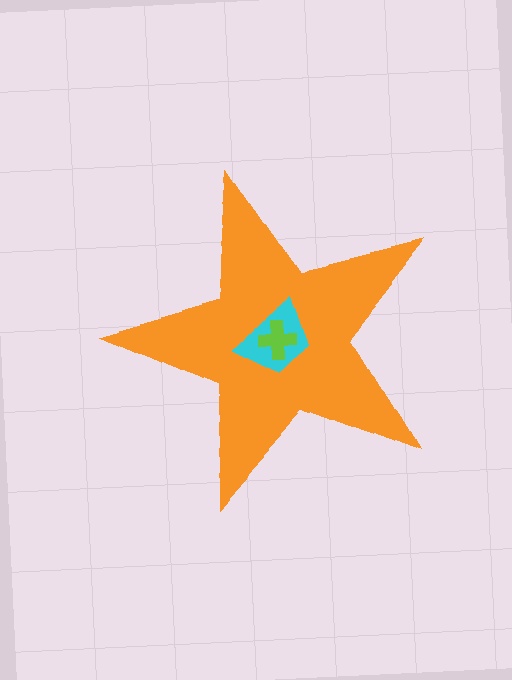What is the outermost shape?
The orange star.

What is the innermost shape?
The lime cross.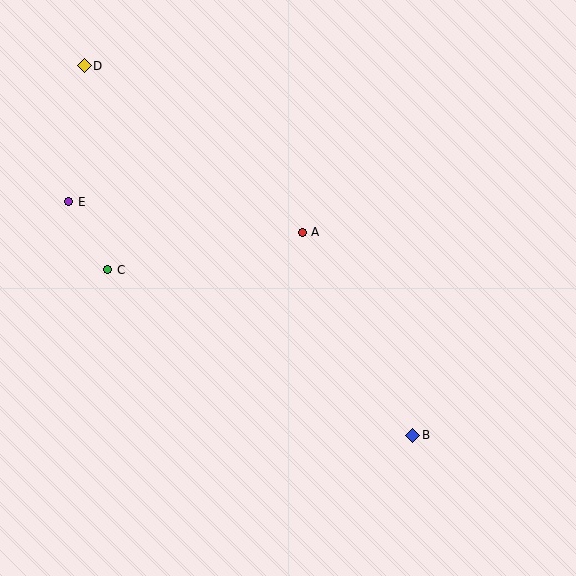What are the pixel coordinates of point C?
Point C is at (108, 270).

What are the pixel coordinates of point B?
Point B is at (413, 435).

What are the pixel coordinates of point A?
Point A is at (302, 232).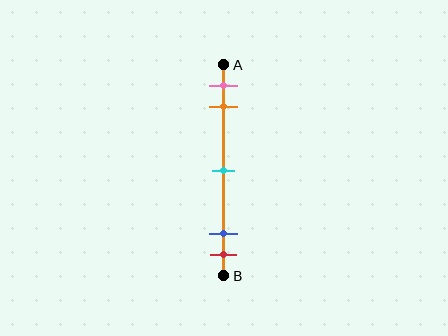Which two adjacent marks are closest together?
The blue and red marks are the closest adjacent pair.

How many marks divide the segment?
There are 5 marks dividing the segment.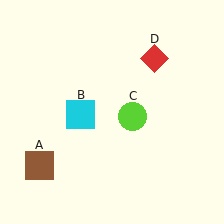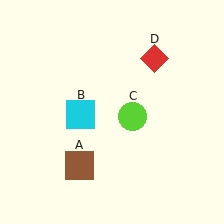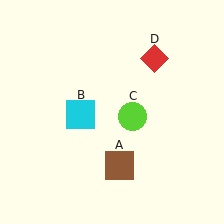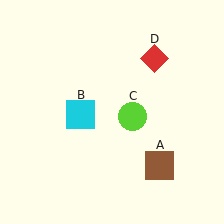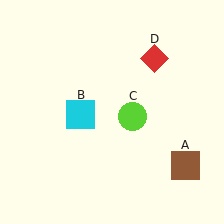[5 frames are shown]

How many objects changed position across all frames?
1 object changed position: brown square (object A).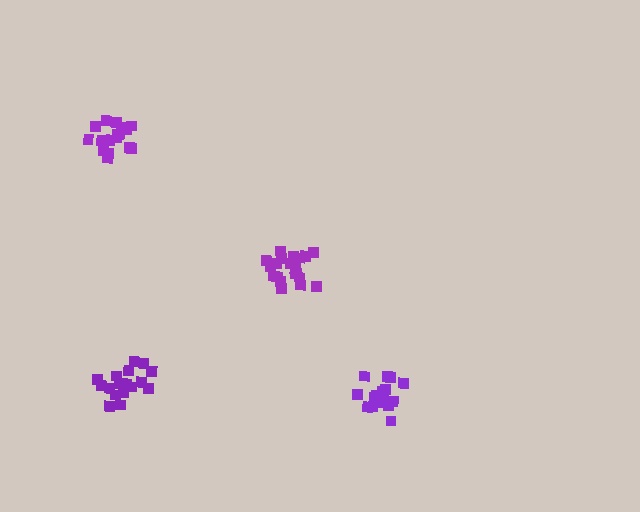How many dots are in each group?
Group 1: 18 dots, Group 2: 18 dots, Group 3: 19 dots, Group 4: 18 dots (73 total).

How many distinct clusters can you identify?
There are 4 distinct clusters.